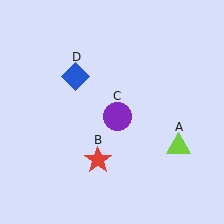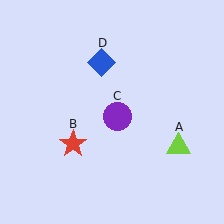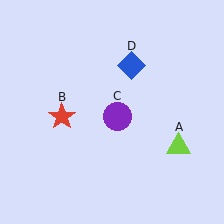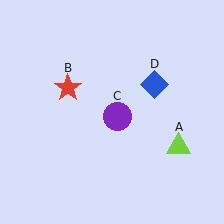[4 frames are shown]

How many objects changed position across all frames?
2 objects changed position: red star (object B), blue diamond (object D).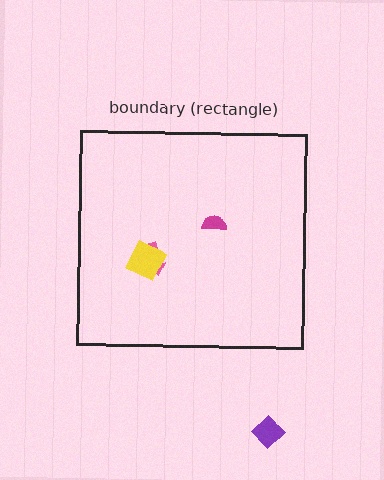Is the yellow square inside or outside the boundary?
Inside.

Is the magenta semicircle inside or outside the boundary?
Inside.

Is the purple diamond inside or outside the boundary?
Outside.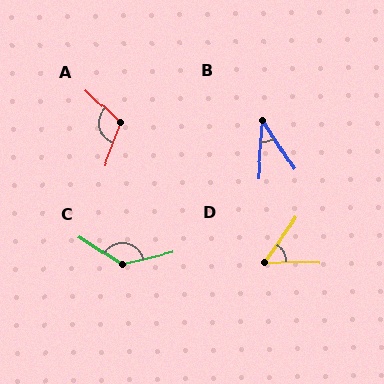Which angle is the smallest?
B, at approximately 36 degrees.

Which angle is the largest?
C, at approximately 133 degrees.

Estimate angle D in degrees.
Approximately 56 degrees.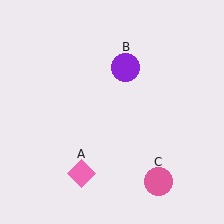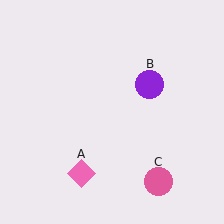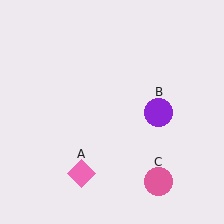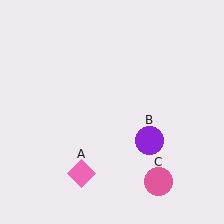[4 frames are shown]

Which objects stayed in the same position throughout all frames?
Pink diamond (object A) and pink circle (object C) remained stationary.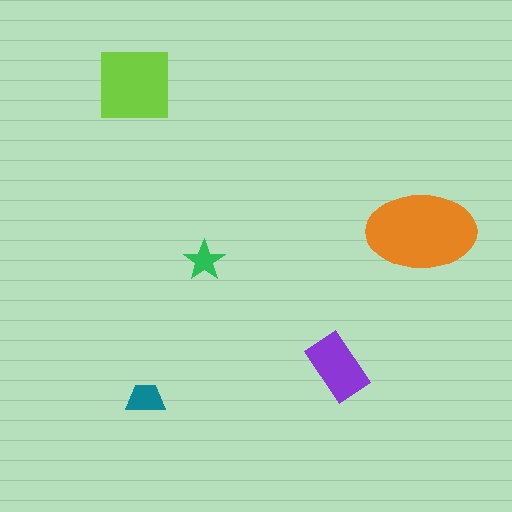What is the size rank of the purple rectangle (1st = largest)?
3rd.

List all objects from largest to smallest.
The orange ellipse, the lime square, the purple rectangle, the teal trapezoid, the green star.